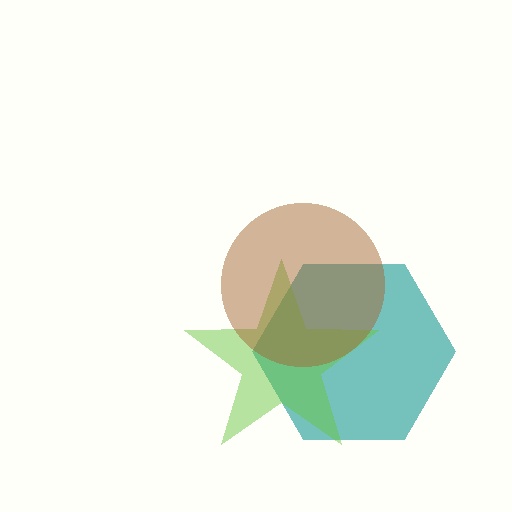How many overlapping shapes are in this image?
There are 3 overlapping shapes in the image.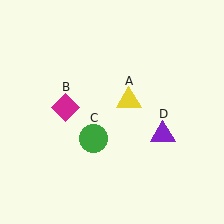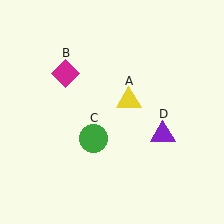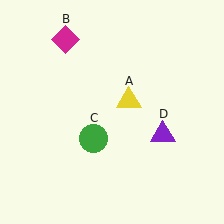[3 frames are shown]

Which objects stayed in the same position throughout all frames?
Yellow triangle (object A) and green circle (object C) and purple triangle (object D) remained stationary.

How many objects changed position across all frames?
1 object changed position: magenta diamond (object B).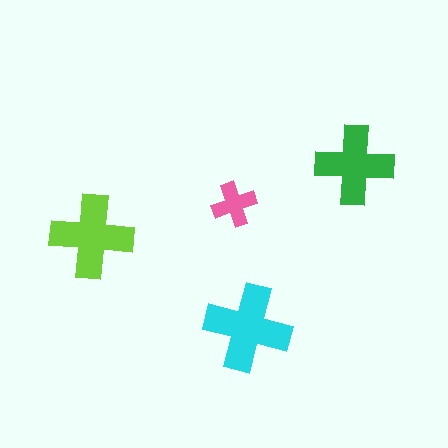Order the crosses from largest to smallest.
the cyan one, the lime one, the green one, the pink one.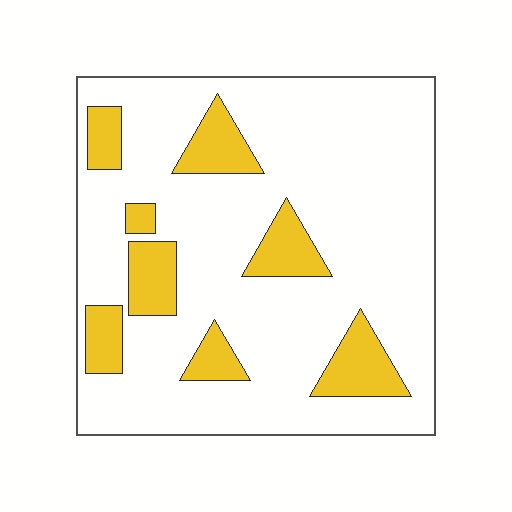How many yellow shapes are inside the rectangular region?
8.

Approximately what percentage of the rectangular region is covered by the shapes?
Approximately 20%.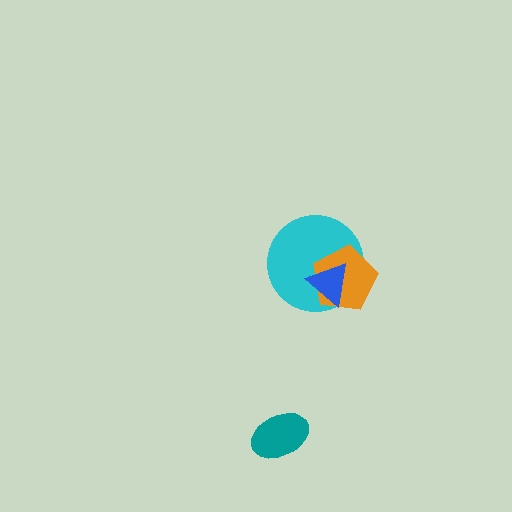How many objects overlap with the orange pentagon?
2 objects overlap with the orange pentagon.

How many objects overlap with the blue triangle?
2 objects overlap with the blue triangle.